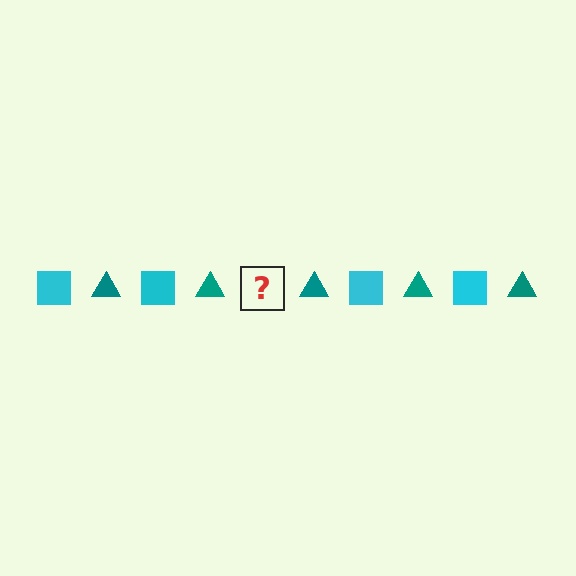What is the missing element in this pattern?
The missing element is a cyan square.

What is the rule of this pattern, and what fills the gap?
The rule is that the pattern alternates between cyan square and teal triangle. The gap should be filled with a cyan square.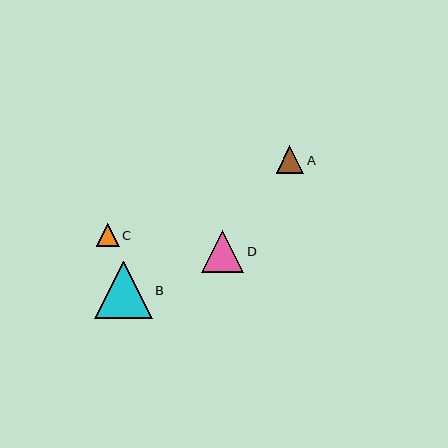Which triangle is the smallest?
Triangle C is the smallest with a size of approximately 23 pixels.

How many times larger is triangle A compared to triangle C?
Triangle A is approximately 1.2 times the size of triangle C.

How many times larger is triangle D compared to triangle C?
Triangle D is approximately 1.8 times the size of triangle C.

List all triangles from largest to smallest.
From largest to smallest: B, D, A, C.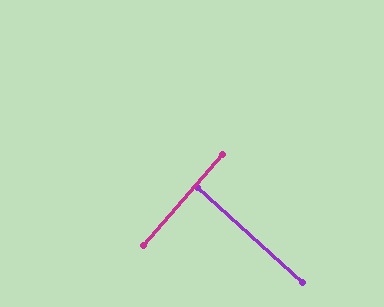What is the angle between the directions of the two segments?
Approximately 89 degrees.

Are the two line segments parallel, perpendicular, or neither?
Perpendicular — they meet at approximately 89°.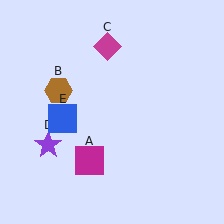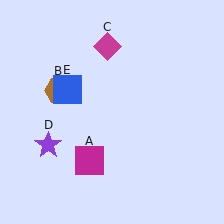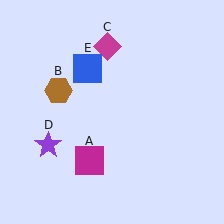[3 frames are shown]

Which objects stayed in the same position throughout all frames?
Magenta square (object A) and brown hexagon (object B) and magenta diamond (object C) and purple star (object D) remained stationary.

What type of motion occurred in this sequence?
The blue square (object E) rotated clockwise around the center of the scene.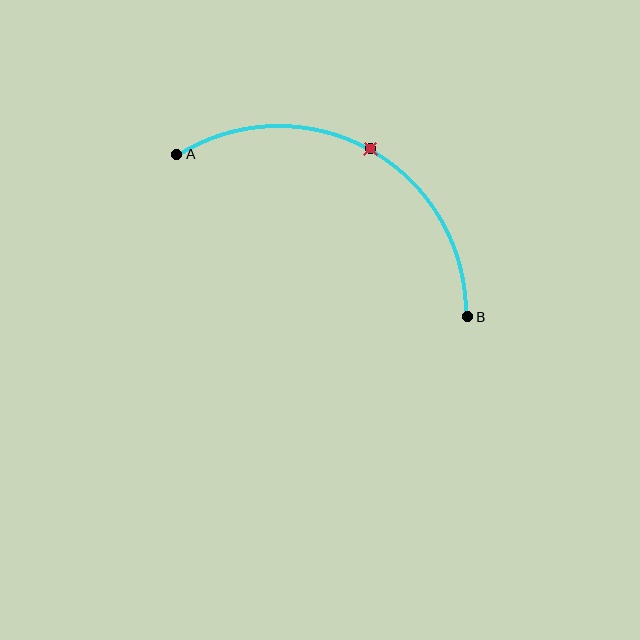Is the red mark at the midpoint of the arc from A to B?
Yes. The red mark lies on the arc at equal arc-length from both A and B — it is the arc midpoint.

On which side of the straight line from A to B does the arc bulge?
The arc bulges above the straight line connecting A and B.